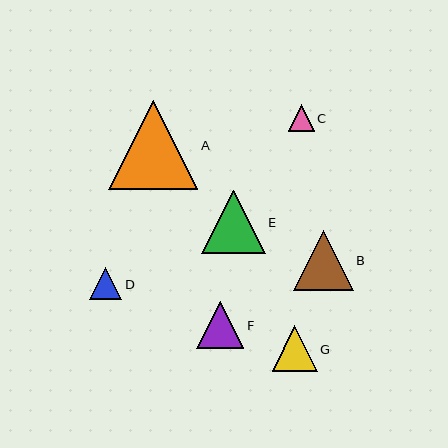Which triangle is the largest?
Triangle A is the largest with a size of approximately 89 pixels.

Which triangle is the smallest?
Triangle C is the smallest with a size of approximately 26 pixels.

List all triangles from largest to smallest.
From largest to smallest: A, E, B, F, G, D, C.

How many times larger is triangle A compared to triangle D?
Triangle A is approximately 2.8 times the size of triangle D.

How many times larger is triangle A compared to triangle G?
Triangle A is approximately 2.0 times the size of triangle G.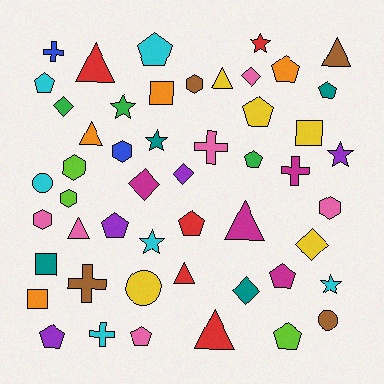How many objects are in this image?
There are 50 objects.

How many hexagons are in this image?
There are 6 hexagons.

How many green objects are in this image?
There are 3 green objects.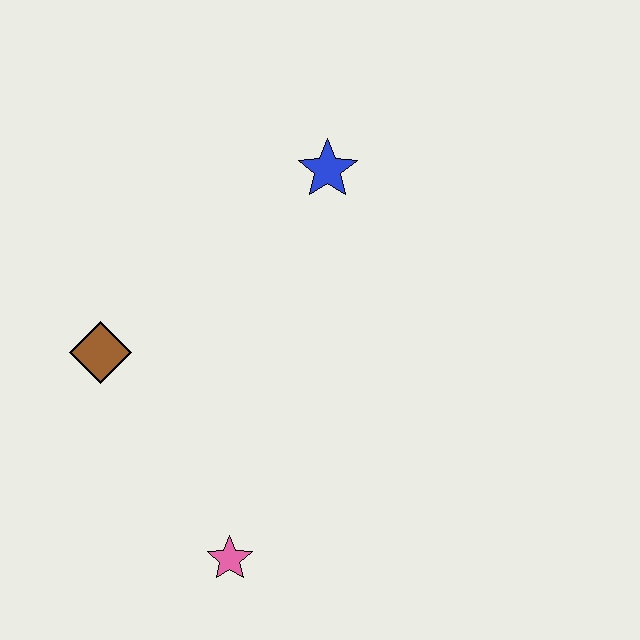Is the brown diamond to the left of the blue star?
Yes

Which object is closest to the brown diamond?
The pink star is closest to the brown diamond.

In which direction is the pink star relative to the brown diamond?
The pink star is below the brown diamond.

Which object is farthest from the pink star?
The blue star is farthest from the pink star.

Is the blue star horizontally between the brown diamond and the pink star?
No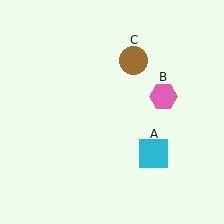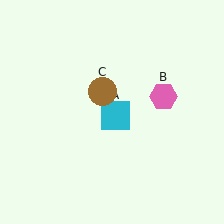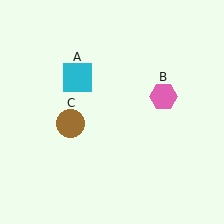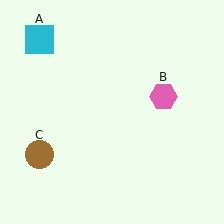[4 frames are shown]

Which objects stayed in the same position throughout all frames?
Pink hexagon (object B) remained stationary.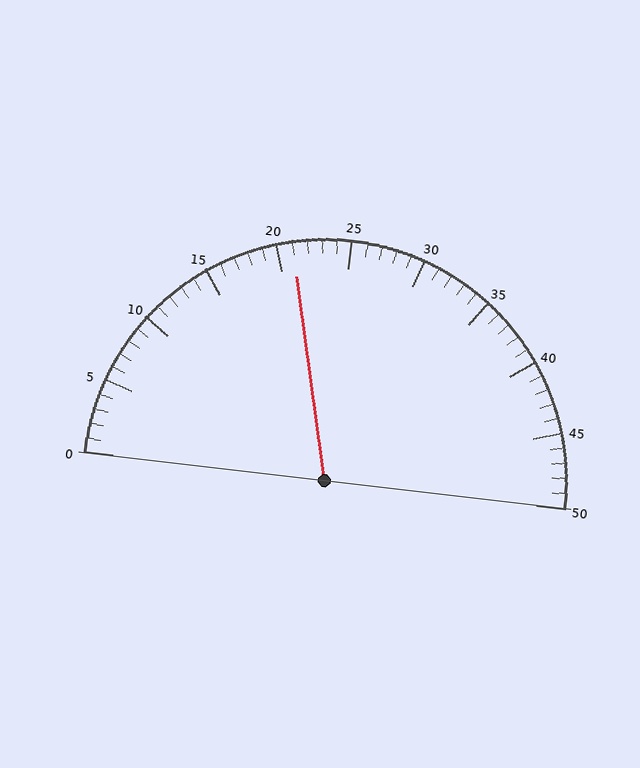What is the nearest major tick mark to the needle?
The nearest major tick mark is 20.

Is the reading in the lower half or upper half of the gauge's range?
The reading is in the lower half of the range (0 to 50).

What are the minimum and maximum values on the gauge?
The gauge ranges from 0 to 50.